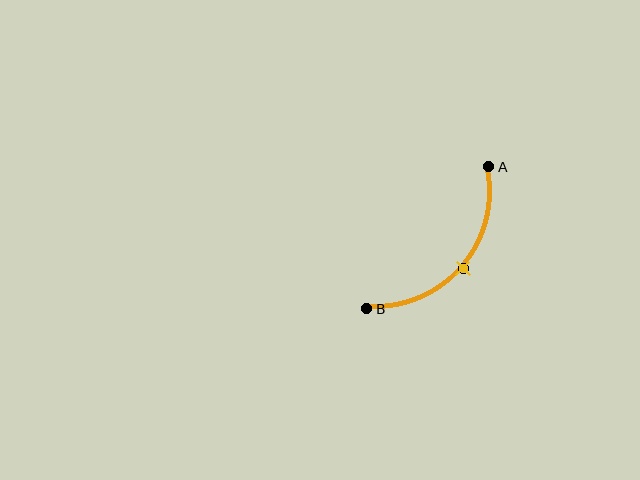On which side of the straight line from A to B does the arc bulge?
The arc bulges below and to the right of the straight line connecting A and B.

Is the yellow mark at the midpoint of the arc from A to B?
Yes. The yellow mark lies on the arc at equal arc-length from both A and B — it is the arc midpoint.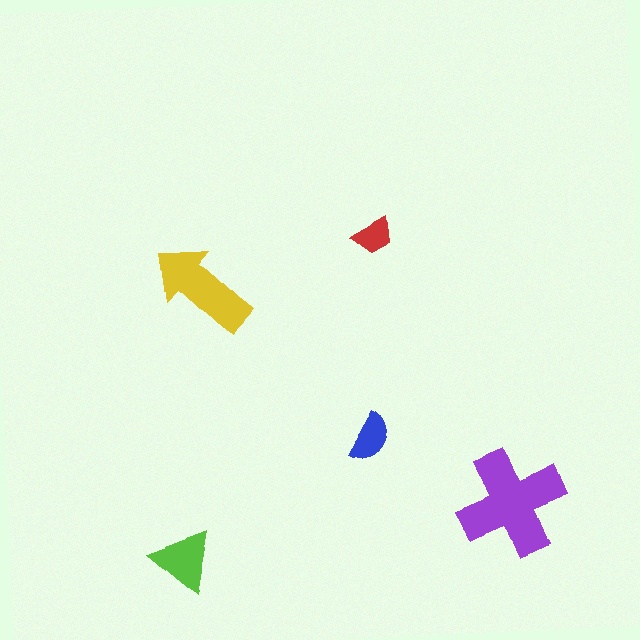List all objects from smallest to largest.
The red trapezoid, the blue semicircle, the lime triangle, the yellow arrow, the purple cross.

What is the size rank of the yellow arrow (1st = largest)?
2nd.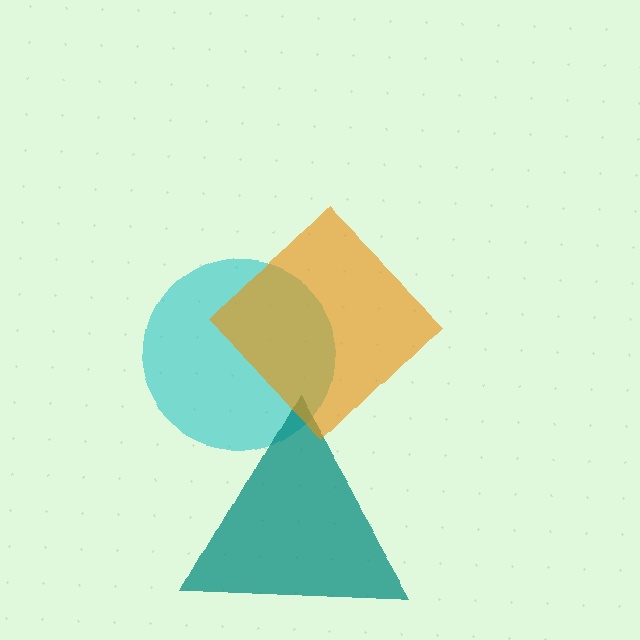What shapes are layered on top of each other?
The layered shapes are: a cyan circle, a teal triangle, an orange diamond.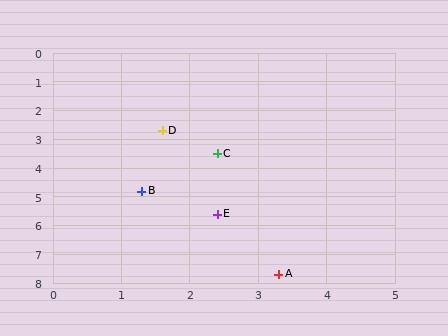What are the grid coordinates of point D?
Point D is at approximately (1.6, 2.7).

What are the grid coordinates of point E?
Point E is at approximately (2.4, 5.6).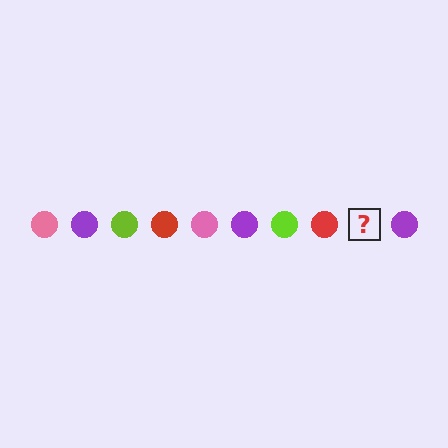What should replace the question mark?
The question mark should be replaced with a pink circle.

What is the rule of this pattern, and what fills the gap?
The rule is that the pattern cycles through pink, purple, lime, red circles. The gap should be filled with a pink circle.